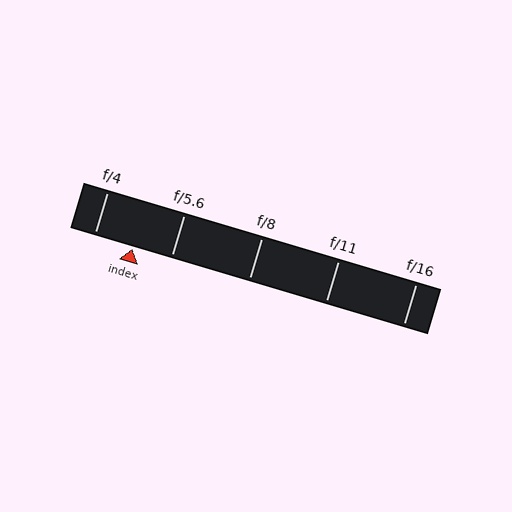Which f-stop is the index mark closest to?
The index mark is closest to f/5.6.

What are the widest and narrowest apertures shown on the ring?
The widest aperture shown is f/4 and the narrowest is f/16.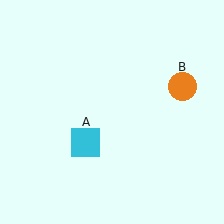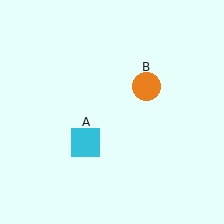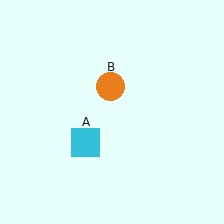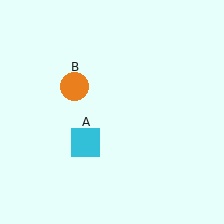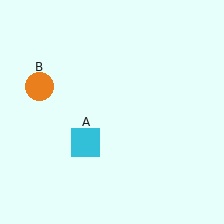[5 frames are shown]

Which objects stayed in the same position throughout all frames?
Cyan square (object A) remained stationary.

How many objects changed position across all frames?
1 object changed position: orange circle (object B).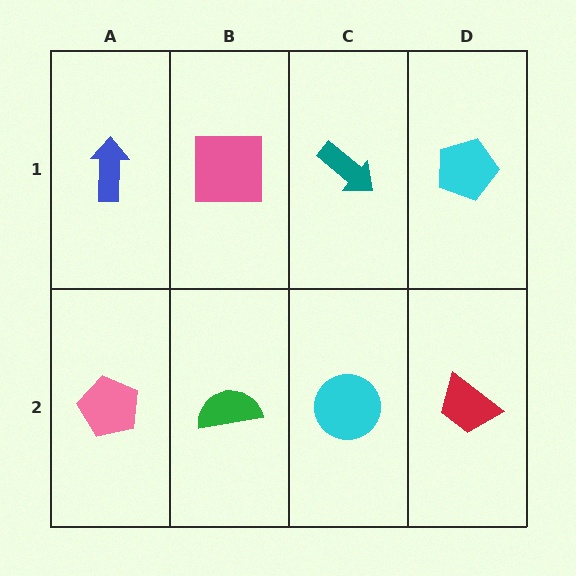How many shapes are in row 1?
4 shapes.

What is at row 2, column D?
A red trapezoid.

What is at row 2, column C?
A cyan circle.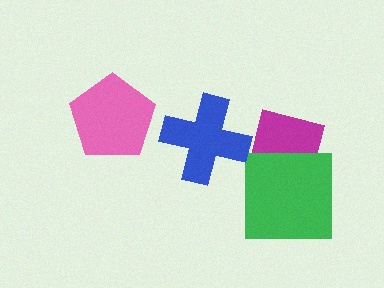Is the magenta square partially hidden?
Yes, it is partially covered by another shape.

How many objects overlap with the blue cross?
1 object overlaps with the blue cross.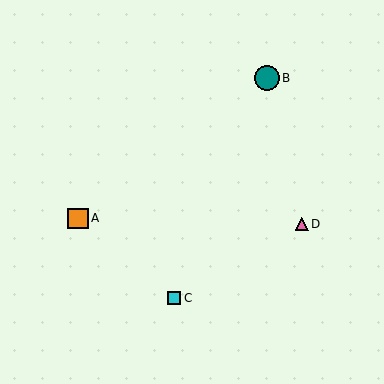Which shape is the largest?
The teal circle (labeled B) is the largest.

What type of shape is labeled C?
Shape C is a cyan square.